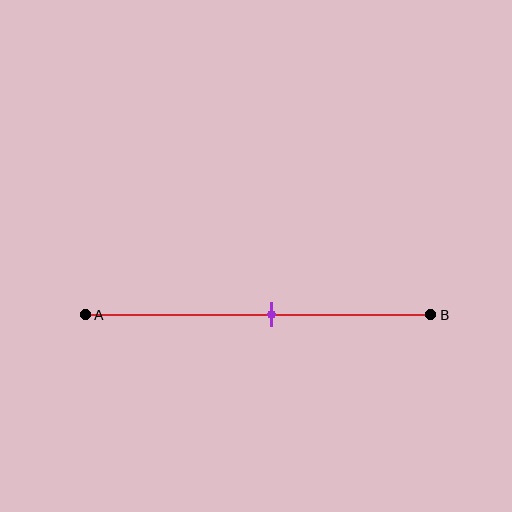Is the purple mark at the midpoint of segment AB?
No, the mark is at about 55% from A, not at the 50% midpoint.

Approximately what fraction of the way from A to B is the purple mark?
The purple mark is approximately 55% of the way from A to B.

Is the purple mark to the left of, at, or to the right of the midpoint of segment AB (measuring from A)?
The purple mark is to the right of the midpoint of segment AB.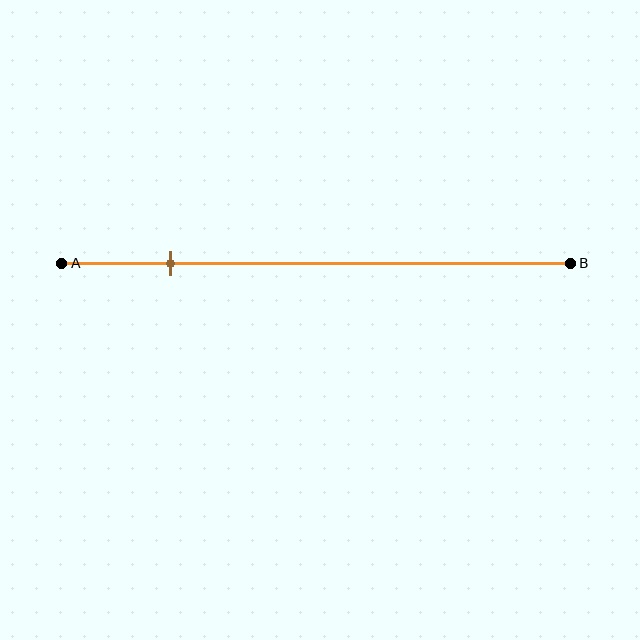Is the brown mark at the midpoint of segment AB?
No, the mark is at about 20% from A, not at the 50% midpoint.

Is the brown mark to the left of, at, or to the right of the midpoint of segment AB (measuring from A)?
The brown mark is to the left of the midpoint of segment AB.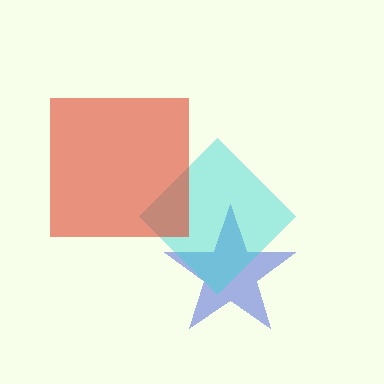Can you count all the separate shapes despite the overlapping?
Yes, there are 3 separate shapes.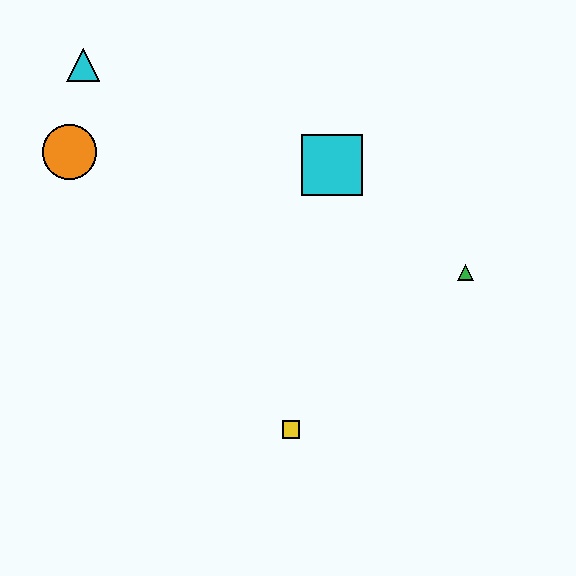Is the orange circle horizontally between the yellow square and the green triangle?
No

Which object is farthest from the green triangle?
The cyan triangle is farthest from the green triangle.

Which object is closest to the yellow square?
The green triangle is closest to the yellow square.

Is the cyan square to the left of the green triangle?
Yes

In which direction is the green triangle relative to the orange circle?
The green triangle is to the right of the orange circle.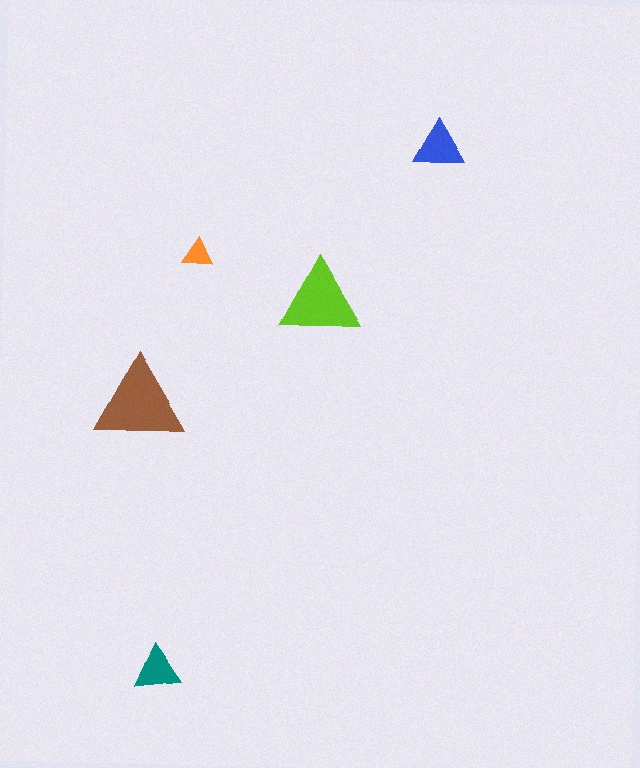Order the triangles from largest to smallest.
the brown one, the lime one, the blue one, the teal one, the orange one.